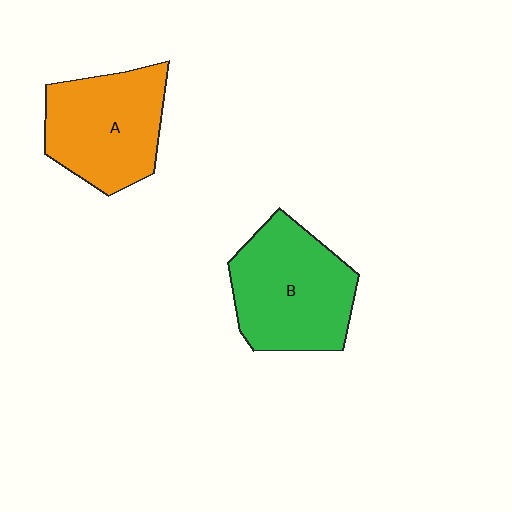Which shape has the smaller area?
Shape A (orange).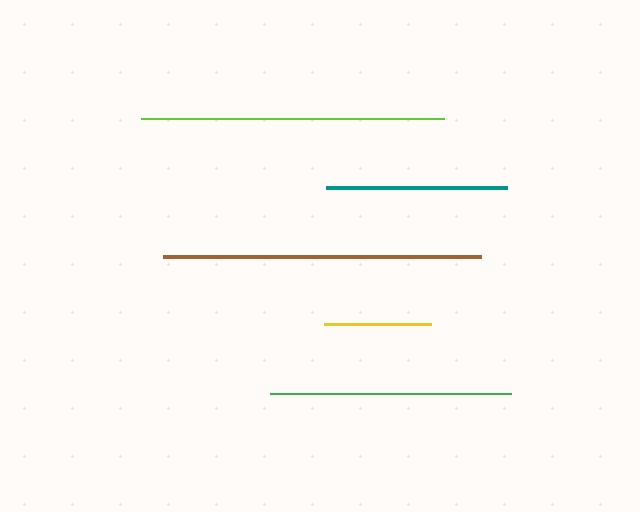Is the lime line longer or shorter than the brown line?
The brown line is longer than the lime line.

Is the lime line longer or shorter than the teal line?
The lime line is longer than the teal line.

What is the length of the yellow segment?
The yellow segment is approximately 107 pixels long.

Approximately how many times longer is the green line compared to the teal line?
The green line is approximately 1.3 times the length of the teal line.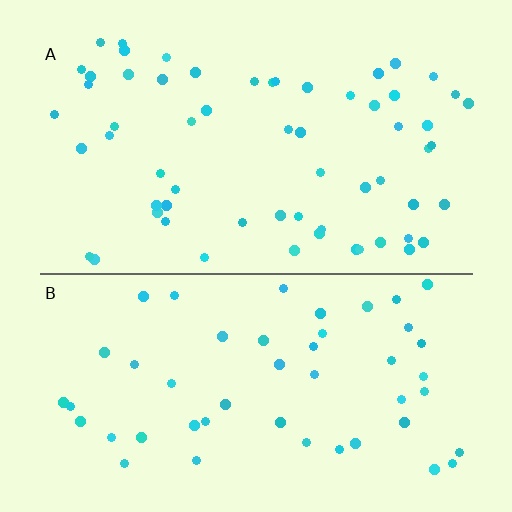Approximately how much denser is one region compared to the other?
Approximately 1.3× — region A over region B.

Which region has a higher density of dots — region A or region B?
A (the top).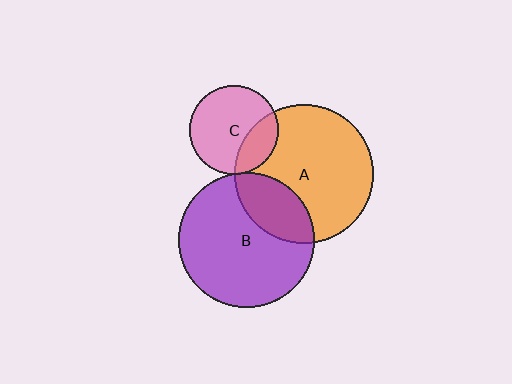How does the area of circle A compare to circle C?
Approximately 2.5 times.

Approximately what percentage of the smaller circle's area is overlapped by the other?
Approximately 25%.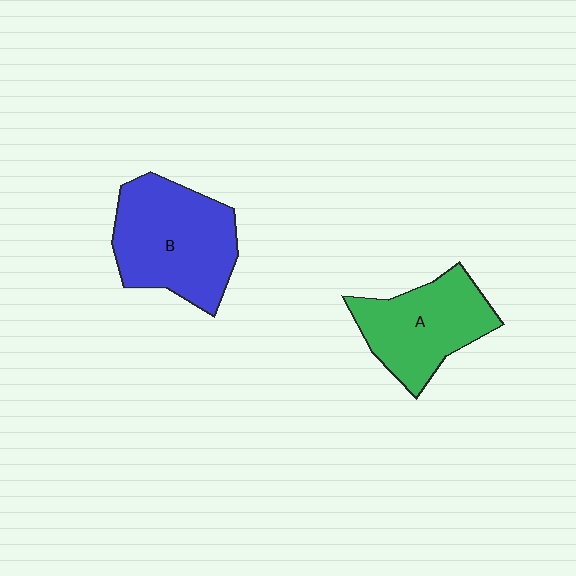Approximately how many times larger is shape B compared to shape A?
Approximately 1.2 times.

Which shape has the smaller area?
Shape A (green).